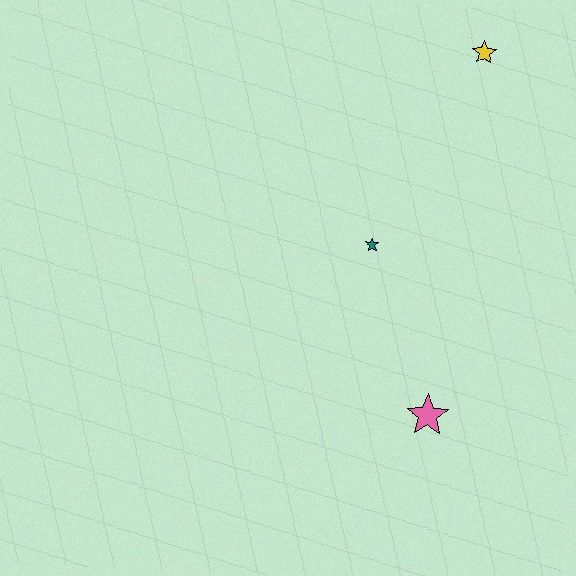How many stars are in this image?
There are 3 stars.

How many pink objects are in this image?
There is 1 pink object.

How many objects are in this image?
There are 3 objects.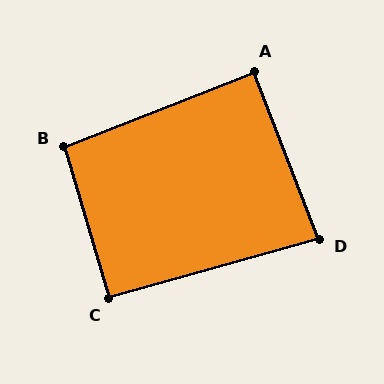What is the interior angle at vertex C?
Approximately 90 degrees (approximately right).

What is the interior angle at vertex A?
Approximately 90 degrees (approximately right).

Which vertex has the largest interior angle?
B, at approximately 95 degrees.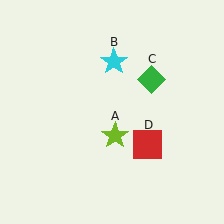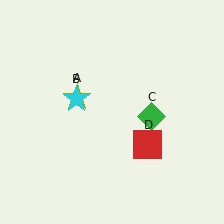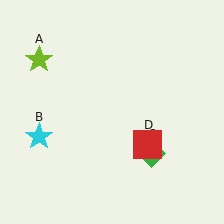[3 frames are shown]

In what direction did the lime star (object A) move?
The lime star (object A) moved up and to the left.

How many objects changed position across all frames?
3 objects changed position: lime star (object A), cyan star (object B), green diamond (object C).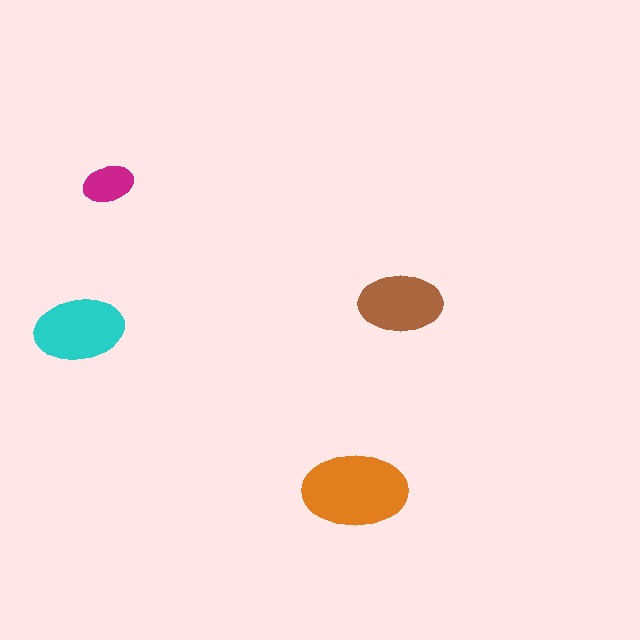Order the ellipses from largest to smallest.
the orange one, the cyan one, the brown one, the magenta one.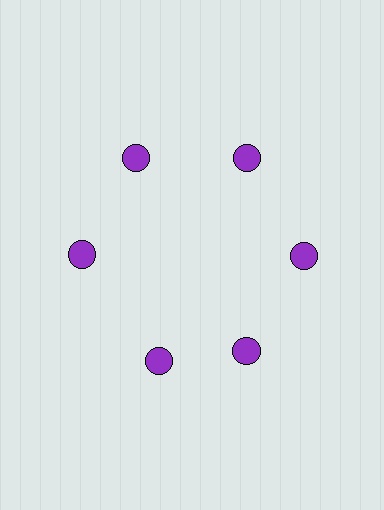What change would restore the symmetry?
The symmetry would be restored by rotating it back into even spacing with its neighbors so that all 6 circles sit at equal angles and equal distance from the center.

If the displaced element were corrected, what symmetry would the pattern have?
It would have 6-fold rotational symmetry — the pattern would map onto itself every 60 degrees.